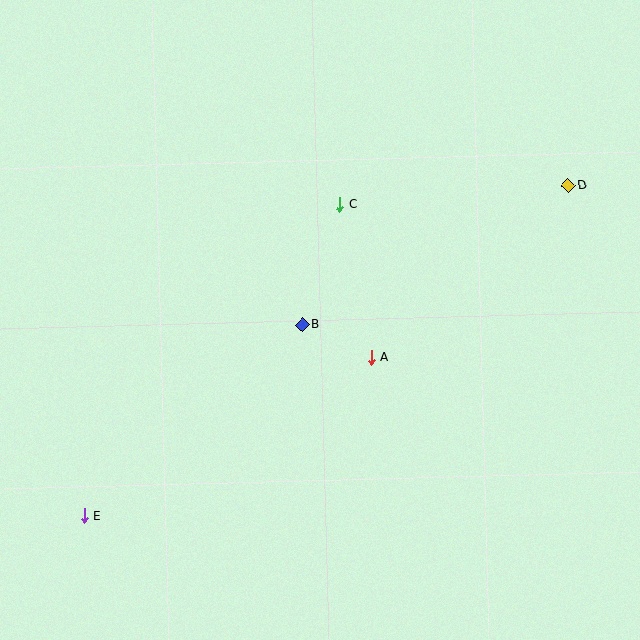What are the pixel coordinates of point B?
Point B is at (302, 325).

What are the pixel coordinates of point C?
Point C is at (339, 205).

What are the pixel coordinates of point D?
Point D is at (568, 185).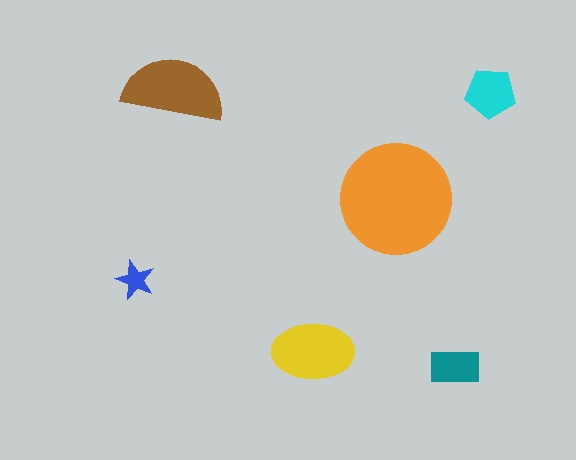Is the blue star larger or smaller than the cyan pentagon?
Smaller.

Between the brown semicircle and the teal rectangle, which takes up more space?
The brown semicircle.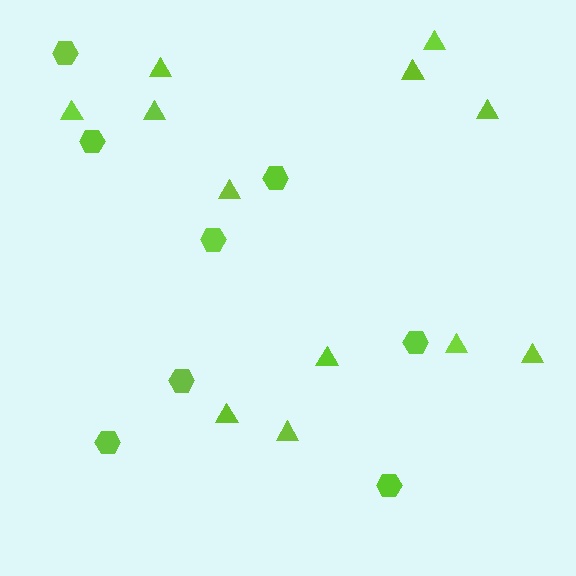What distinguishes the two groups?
There are 2 groups: one group of hexagons (8) and one group of triangles (12).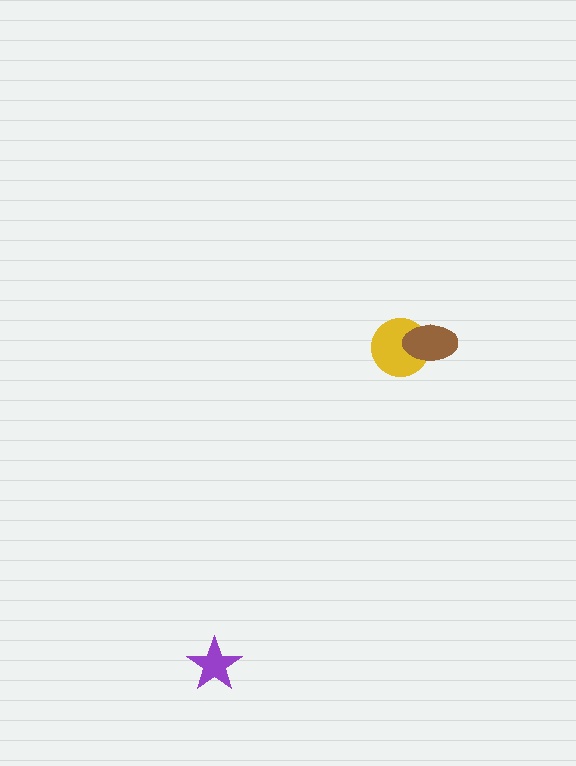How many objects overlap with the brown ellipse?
1 object overlaps with the brown ellipse.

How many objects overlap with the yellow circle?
1 object overlaps with the yellow circle.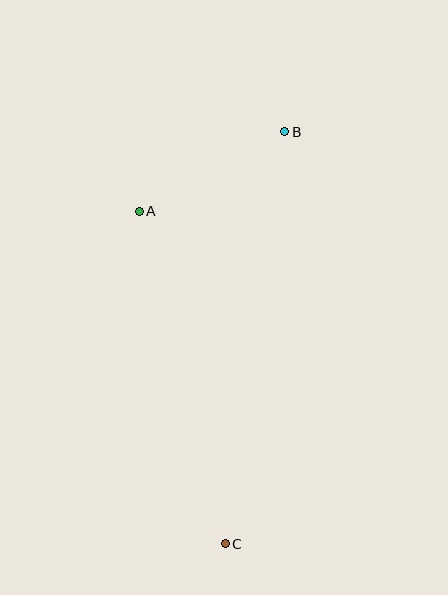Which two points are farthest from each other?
Points B and C are farthest from each other.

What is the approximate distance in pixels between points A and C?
The distance between A and C is approximately 343 pixels.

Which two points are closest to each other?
Points A and B are closest to each other.